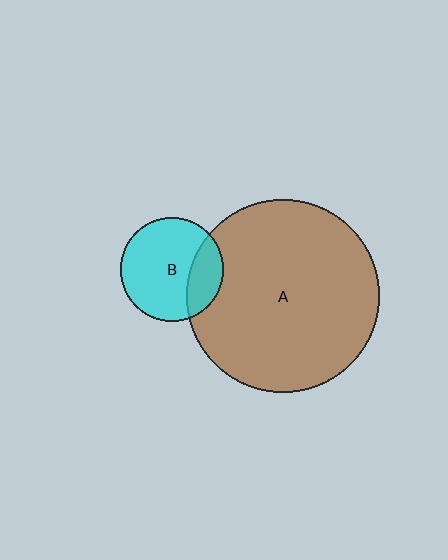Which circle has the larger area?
Circle A (brown).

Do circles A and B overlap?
Yes.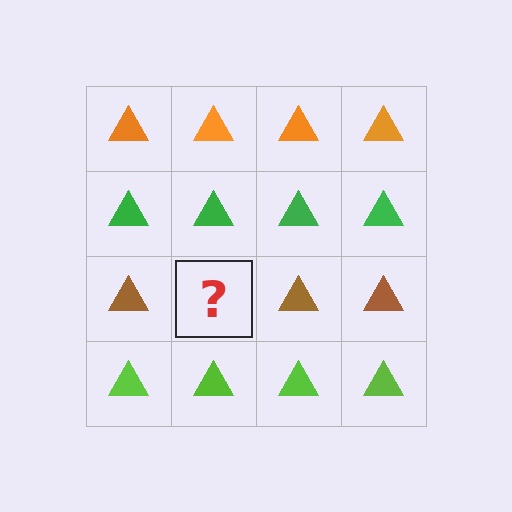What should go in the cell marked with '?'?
The missing cell should contain a brown triangle.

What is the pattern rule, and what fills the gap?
The rule is that each row has a consistent color. The gap should be filled with a brown triangle.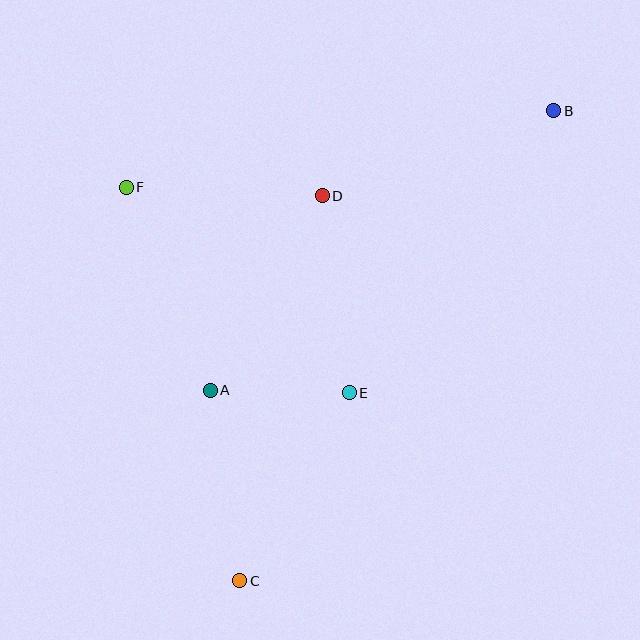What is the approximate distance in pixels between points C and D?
The distance between C and D is approximately 394 pixels.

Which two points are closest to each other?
Points A and E are closest to each other.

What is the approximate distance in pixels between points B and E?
The distance between B and E is approximately 349 pixels.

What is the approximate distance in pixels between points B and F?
The distance between B and F is approximately 435 pixels.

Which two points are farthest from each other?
Points B and C are farthest from each other.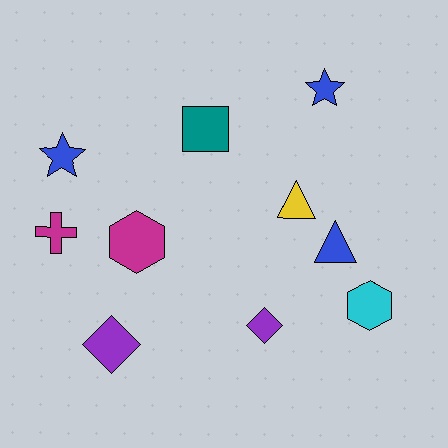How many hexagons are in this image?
There are 2 hexagons.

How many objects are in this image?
There are 10 objects.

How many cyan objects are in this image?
There is 1 cyan object.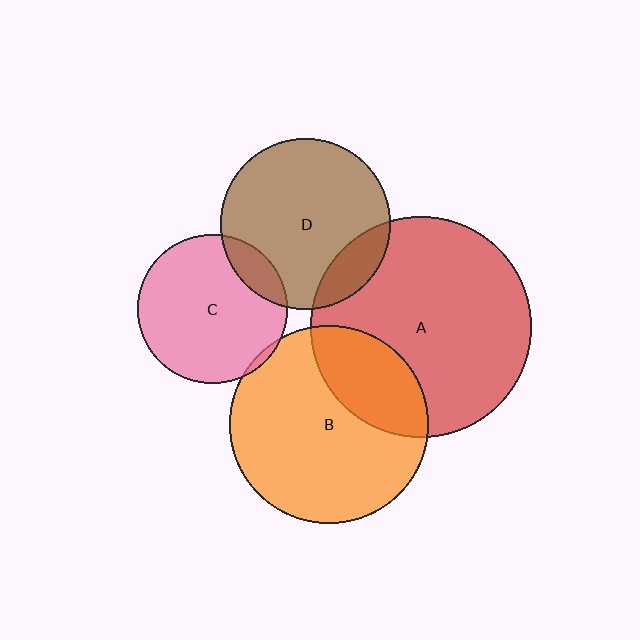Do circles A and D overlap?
Yes.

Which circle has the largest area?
Circle A (red).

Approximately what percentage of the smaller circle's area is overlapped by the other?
Approximately 15%.